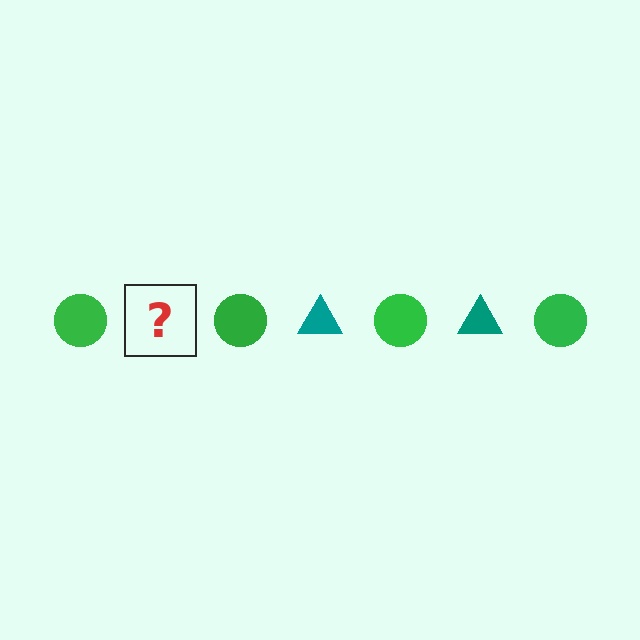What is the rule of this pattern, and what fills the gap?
The rule is that the pattern alternates between green circle and teal triangle. The gap should be filled with a teal triangle.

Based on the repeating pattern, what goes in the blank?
The blank should be a teal triangle.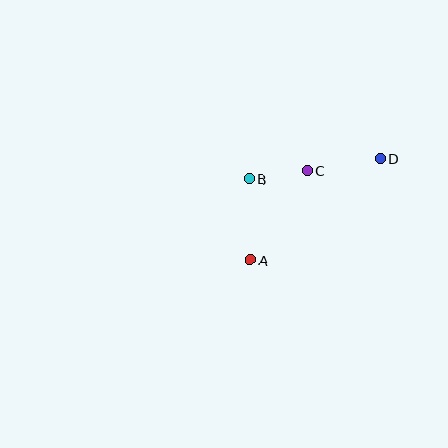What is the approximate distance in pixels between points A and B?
The distance between A and B is approximately 81 pixels.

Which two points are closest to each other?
Points B and C are closest to each other.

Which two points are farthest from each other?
Points A and D are farthest from each other.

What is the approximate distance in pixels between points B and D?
The distance between B and D is approximately 132 pixels.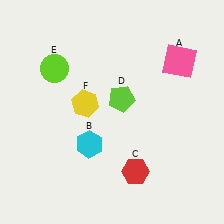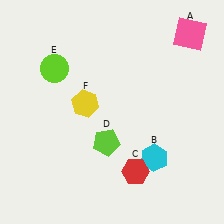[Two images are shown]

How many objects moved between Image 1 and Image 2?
3 objects moved between the two images.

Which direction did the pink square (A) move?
The pink square (A) moved up.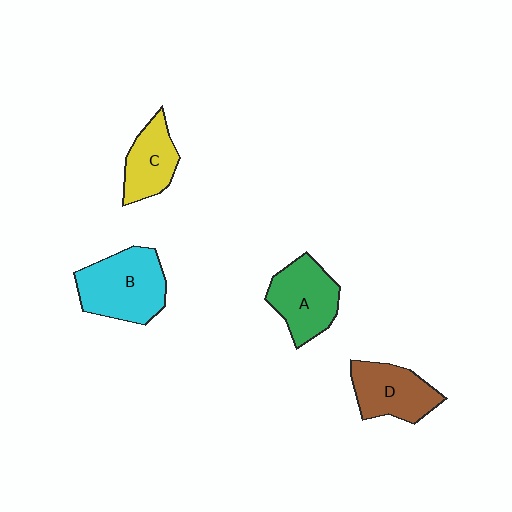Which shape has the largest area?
Shape B (cyan).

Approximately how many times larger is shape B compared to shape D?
Approximately 1.3 times.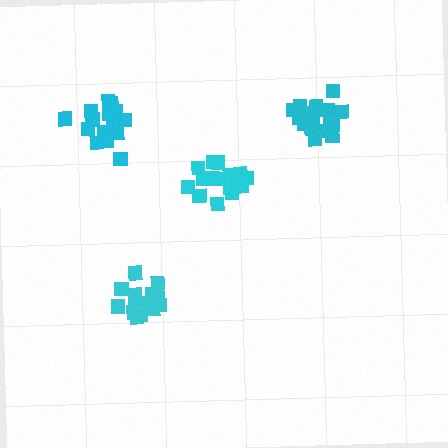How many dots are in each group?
Group 1: 18 dots, Group 2: 19 dots, Group 3: 19 dots, Group 4: 19 dots (75 total).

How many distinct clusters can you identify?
There are 4 distinct clusters.